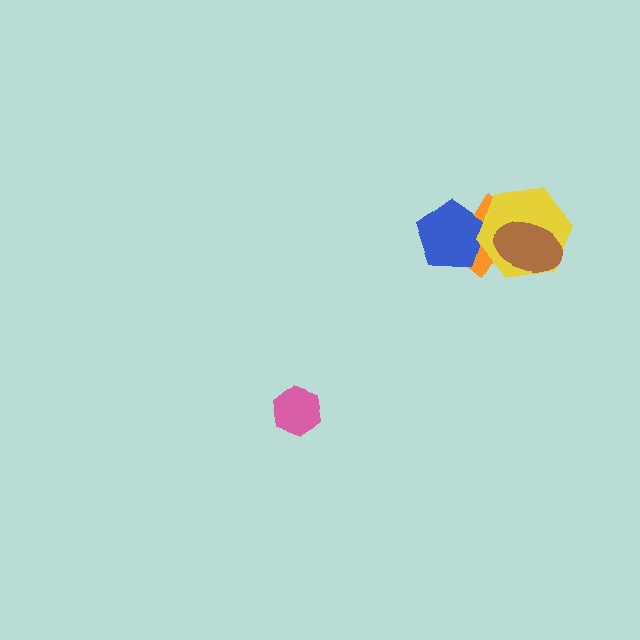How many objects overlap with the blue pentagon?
2 objects overlap with the blue pentagon.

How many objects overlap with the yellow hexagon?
3 objects overlap with the yellow hexagon.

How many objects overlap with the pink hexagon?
0 objects overlap with the pink hexagon.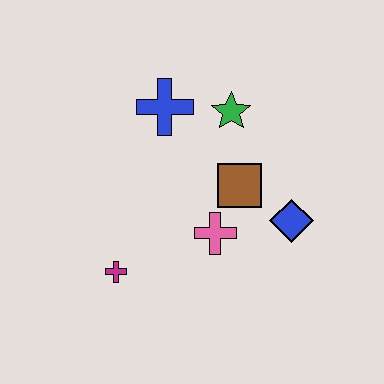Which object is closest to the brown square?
The pink cross is closest to the brown square.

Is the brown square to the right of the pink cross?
Yes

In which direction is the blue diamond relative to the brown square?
The blue diamond is to the right of the brown square.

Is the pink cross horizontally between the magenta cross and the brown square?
Yes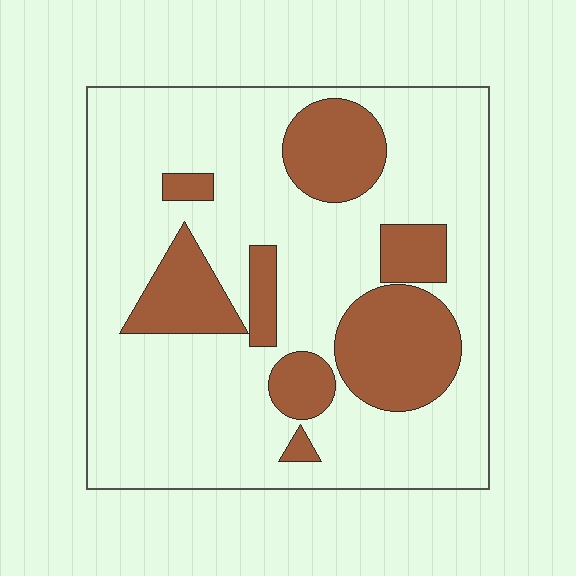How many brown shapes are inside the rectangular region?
8.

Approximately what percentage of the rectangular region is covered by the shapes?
Approximately 25%.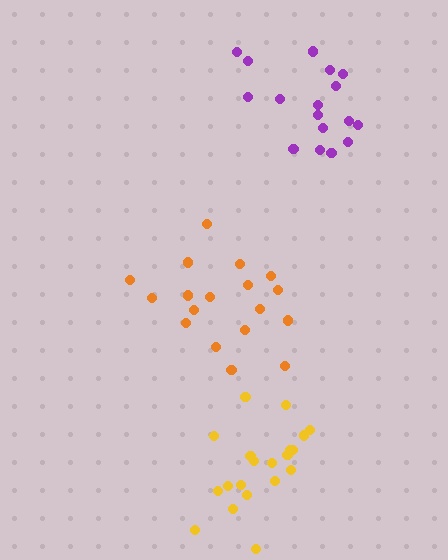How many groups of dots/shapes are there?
There are 3 groups.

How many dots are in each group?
Group 1: 20 dots, Group 2: 18 dots, Group 3: 17 dots (55 total).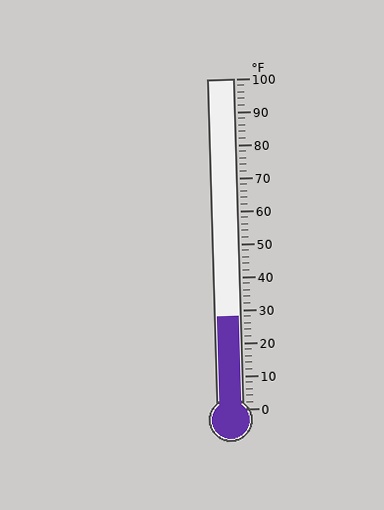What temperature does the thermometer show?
The thermometer shows approximately 28°F.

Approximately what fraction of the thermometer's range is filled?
The thermometer is filled to approximately 30% of its range.